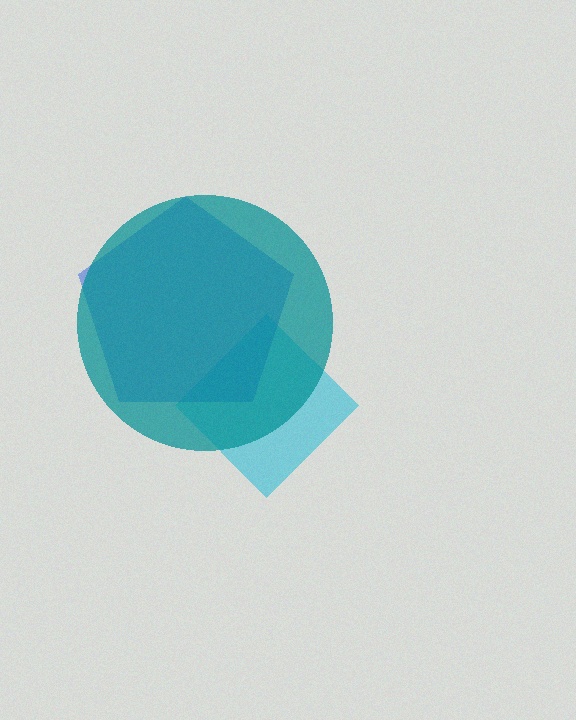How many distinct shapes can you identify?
There are 3 distinct shapes: a cyan diamond, a blue pentagon, a teal circle.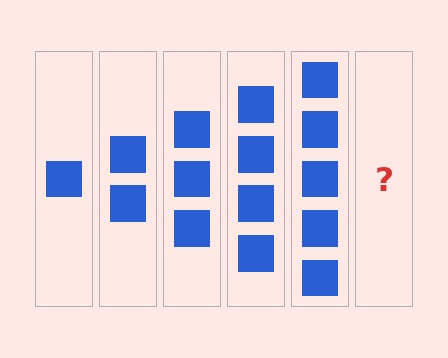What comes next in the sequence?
The next element should be 6 squares.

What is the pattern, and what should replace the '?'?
The pattern is that each step adds one more square. The '?' should be 6 squares.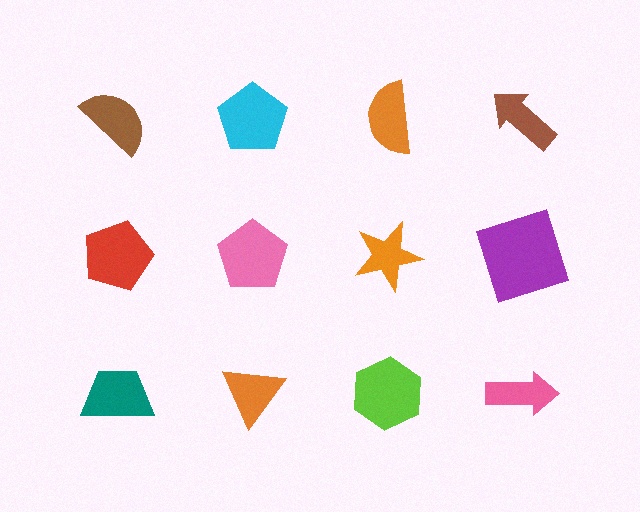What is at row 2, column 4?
A purple square.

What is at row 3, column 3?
A lime hexagon.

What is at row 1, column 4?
A brown arrow.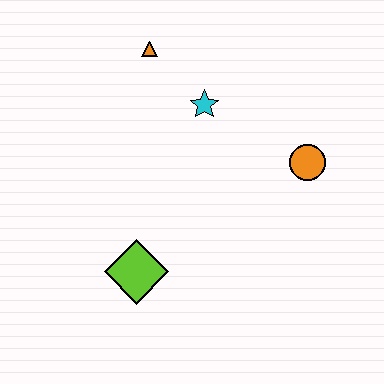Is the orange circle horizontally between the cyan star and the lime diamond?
No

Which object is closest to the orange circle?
The cyan star is closest to the orange circle.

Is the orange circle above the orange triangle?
No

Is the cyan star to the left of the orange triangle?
No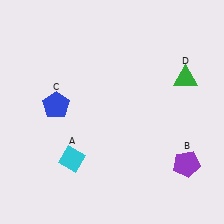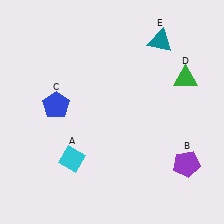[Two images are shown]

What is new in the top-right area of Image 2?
A teal triangle (E) was added in the top-right area of Image 2.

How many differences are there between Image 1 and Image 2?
There is 1 difference between the two images.